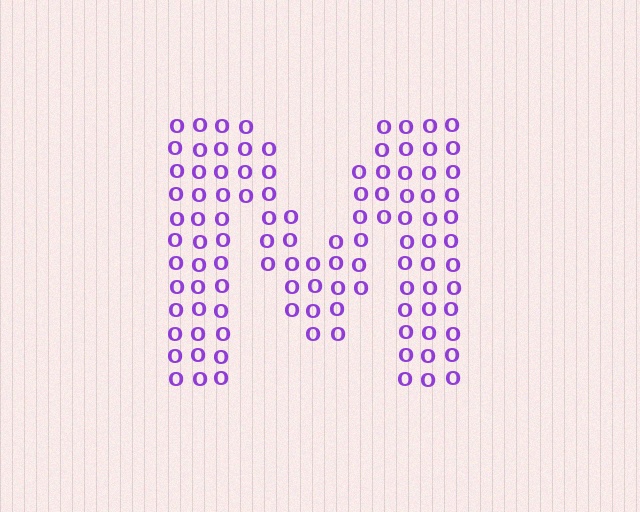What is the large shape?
The large shape is the letter M.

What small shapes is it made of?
It is made of small letter O's.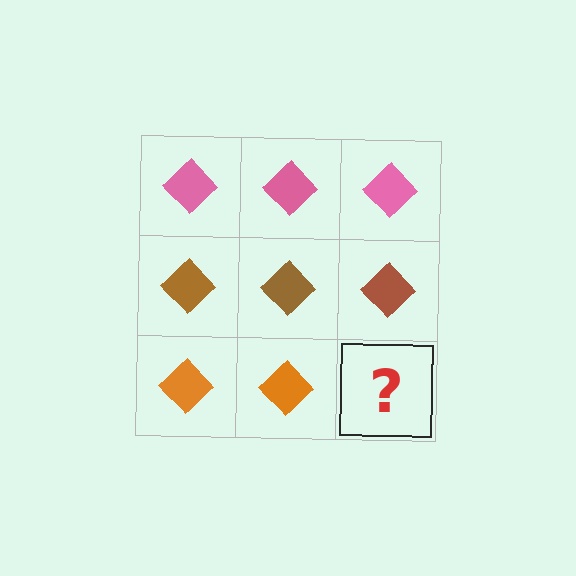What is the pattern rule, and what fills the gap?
The rule is that each row has a consistent color. The gap should be filled with an orange diamond.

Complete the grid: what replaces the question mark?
The question mark should be replaced with an orange diamond.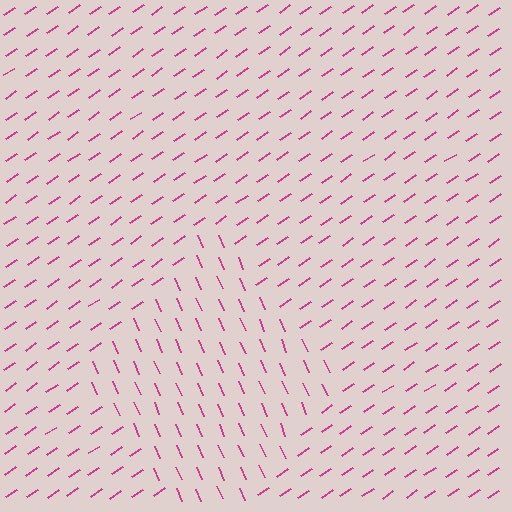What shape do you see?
I see a diamond.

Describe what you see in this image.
The image is filled with small magenta line segments. A diamond region in the image has lines oriented differently from the surrounding lines, creating a visible texture boundary.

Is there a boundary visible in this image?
Yes, there is a texture boundary formed by a change in line orientation.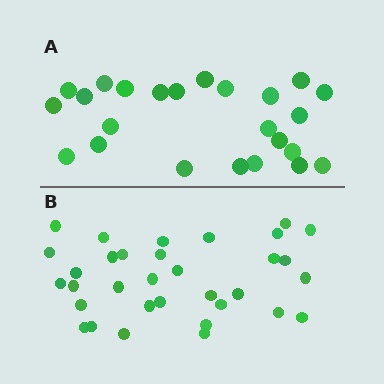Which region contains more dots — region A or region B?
Region B (the bottom region) has more dots.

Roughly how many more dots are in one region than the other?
Region B has roughly 8 or so more dots than region A.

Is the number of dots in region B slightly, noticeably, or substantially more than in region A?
Region B has noticeably more, but not dramatically so. The ratio is roughly 1.4 to 1.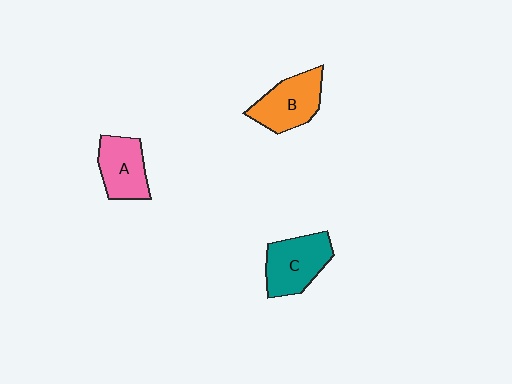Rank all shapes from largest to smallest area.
From largest to smallest: C (teal), B (orange), A (pink).